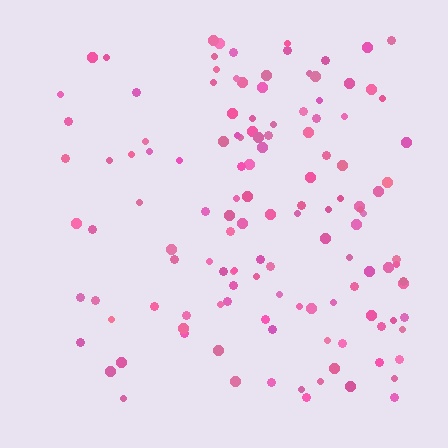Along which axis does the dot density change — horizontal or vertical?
Horizontal.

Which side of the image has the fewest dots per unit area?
The left.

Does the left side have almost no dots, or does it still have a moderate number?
Still a moderate number, just noticeably fewer than the right.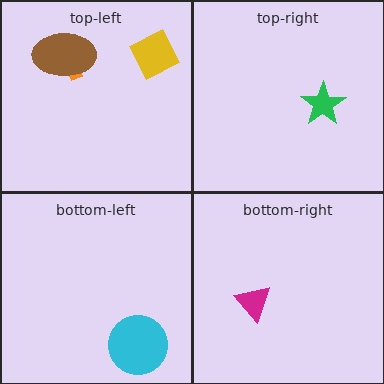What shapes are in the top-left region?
The orange cross, the yellow diamond, the brown ellipse.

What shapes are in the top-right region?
The green star.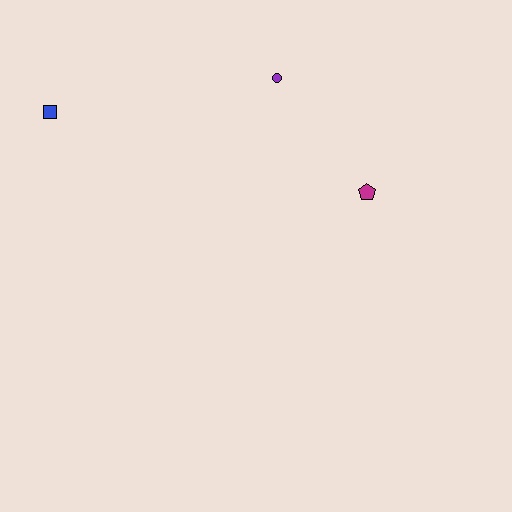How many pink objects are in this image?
There are no pink objects.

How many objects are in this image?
There are 3 objects.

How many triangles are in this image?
There are no triangles.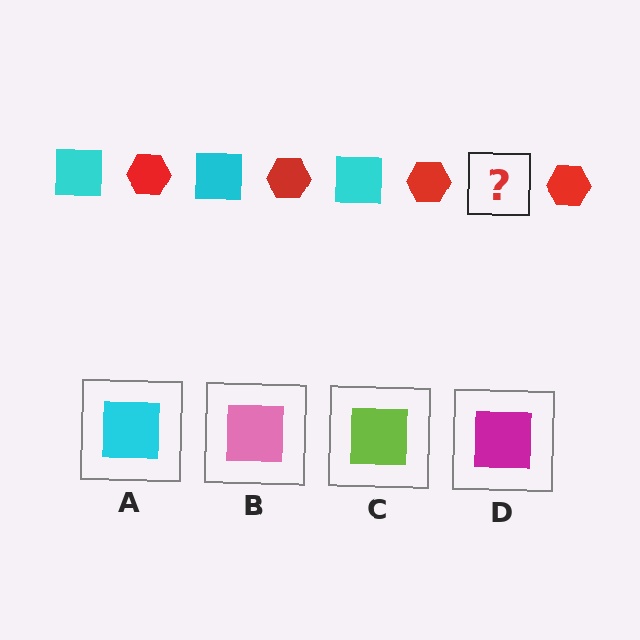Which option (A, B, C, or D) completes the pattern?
A.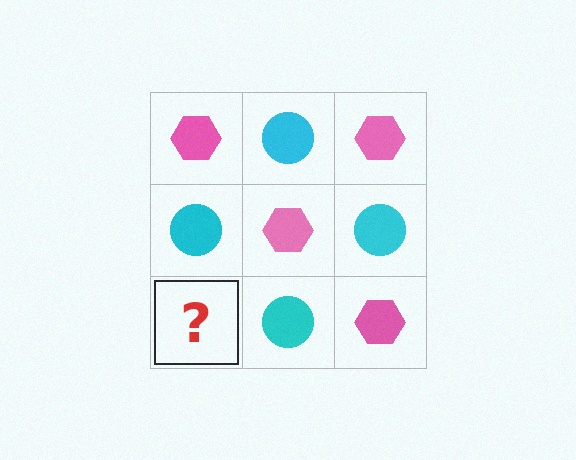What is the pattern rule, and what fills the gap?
The rule is that it alternates pink hexagon and cyan circle in a checkerboard pattern. The gap should be filled with a pink hexagon.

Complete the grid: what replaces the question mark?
The question mark should be replaced with a pink hexagon.